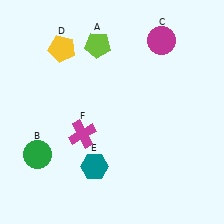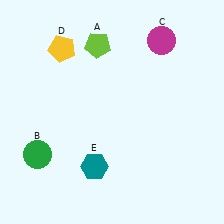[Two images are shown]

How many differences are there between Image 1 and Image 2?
There is 1 difference between the two images.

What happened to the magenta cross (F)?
The magenta cross (F) was removed in Image 2. It was in the bottom-left area of Image 1.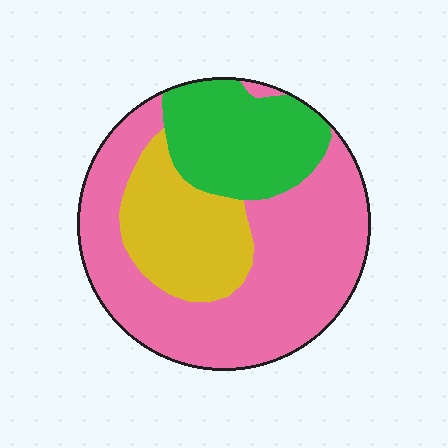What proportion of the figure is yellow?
Yellow covers roughly 20% of the figure.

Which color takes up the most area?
Pink, at roughly 55%.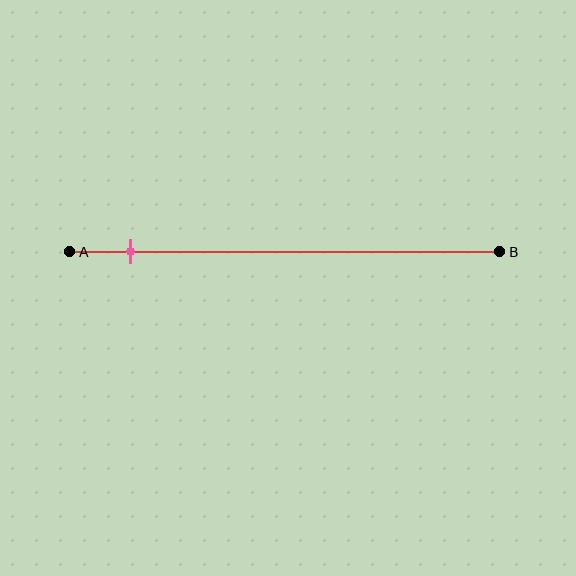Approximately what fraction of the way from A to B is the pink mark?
The pink mark is approximately 15% of the way from A to B.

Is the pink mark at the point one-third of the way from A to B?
No, the mark is at about 15% from A, not at the 33% one-third point.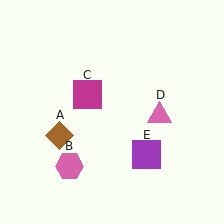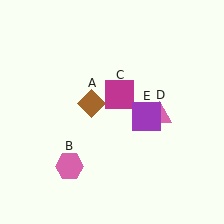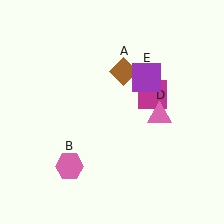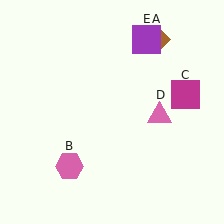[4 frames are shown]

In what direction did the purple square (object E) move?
The purple square (object E) moved up.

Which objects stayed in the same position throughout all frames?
Pink hexagon (object B) and pink triangle (object D) remained stationary.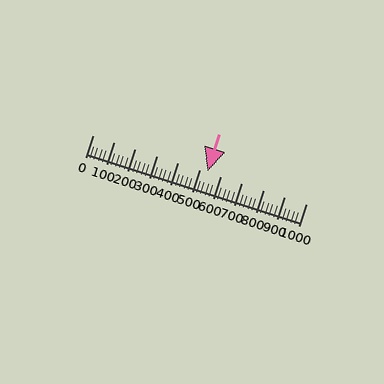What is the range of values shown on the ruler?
The ruler shows values from 0 to 1000.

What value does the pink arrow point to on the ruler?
The pink arrow points to approximately 540.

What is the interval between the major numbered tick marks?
The major tick marks are spaced 100 units apart.